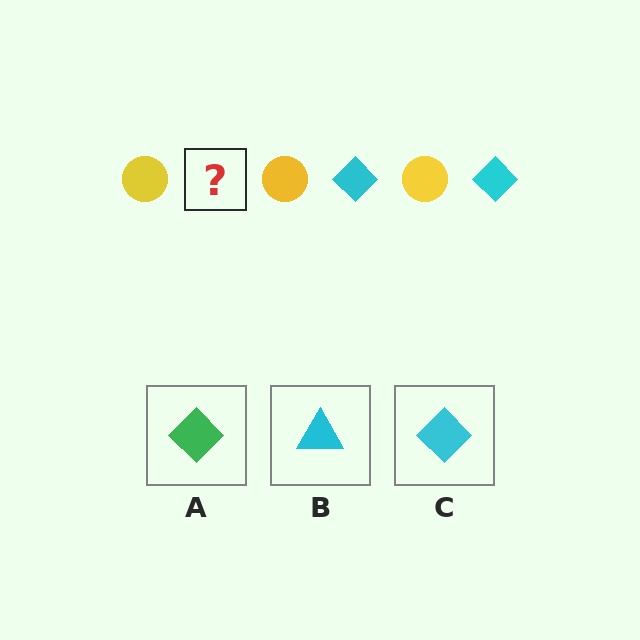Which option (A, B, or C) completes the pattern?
C.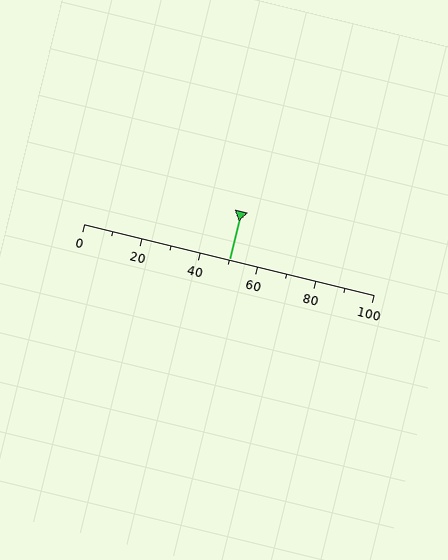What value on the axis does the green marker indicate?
The marker indicates approximately 50.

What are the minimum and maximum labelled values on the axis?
The axis runs from 0 to 100.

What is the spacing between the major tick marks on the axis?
The major ticks are spaced 20 apart.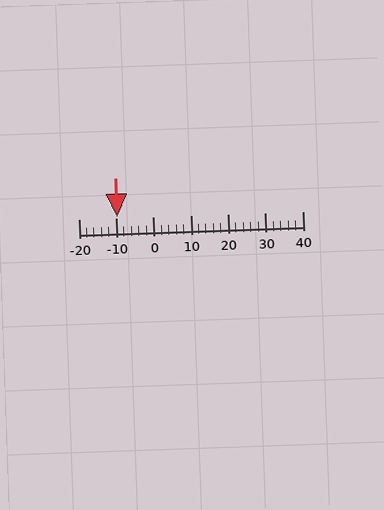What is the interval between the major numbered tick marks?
The major tick marks are spaced 10 units apart.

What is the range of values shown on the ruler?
The ruler shows values from -20 to 40.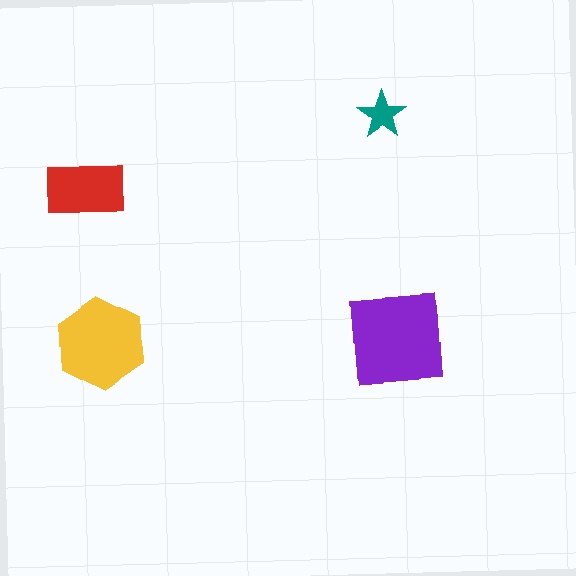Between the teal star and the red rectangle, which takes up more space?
The red rectangle.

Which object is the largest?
The purple square.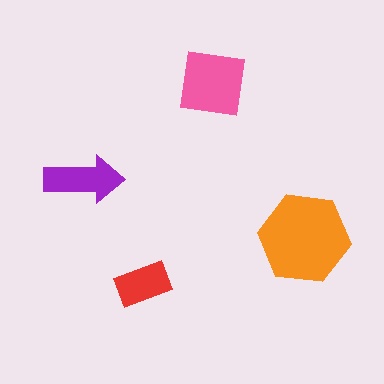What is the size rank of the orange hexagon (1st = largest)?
1st.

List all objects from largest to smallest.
The orange hexagon, the pink square, the purple arrow, the red rectangle.